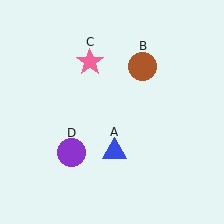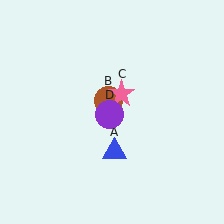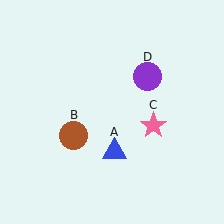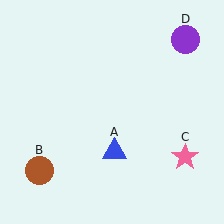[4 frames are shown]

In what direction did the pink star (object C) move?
The pink star (object C) moved down and to the right.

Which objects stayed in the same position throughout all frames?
Blue triangle (object A) remained stationary.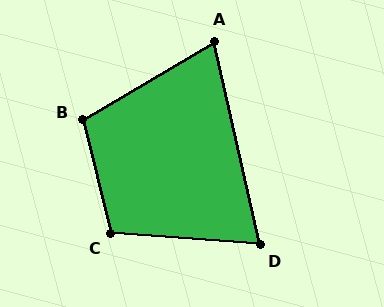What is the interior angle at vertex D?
Approximately 73 degrees (acute).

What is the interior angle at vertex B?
Approximately 107 degrees (obtuse).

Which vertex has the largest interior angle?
C, at approximately 108 degrees.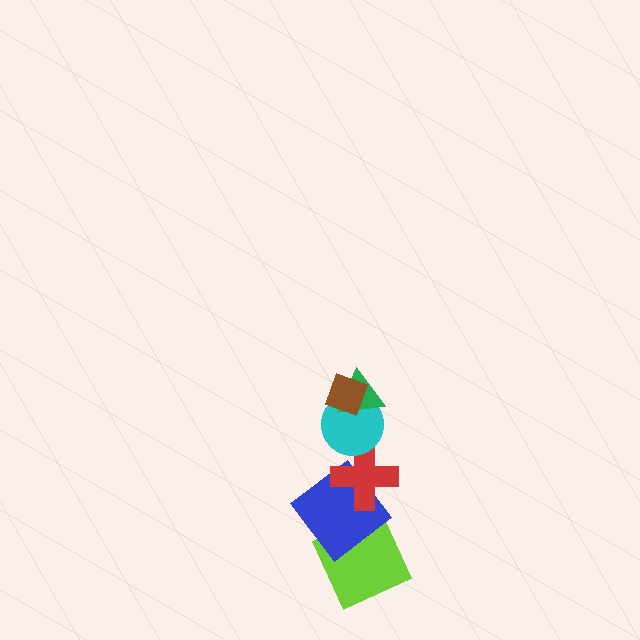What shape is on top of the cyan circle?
The green triangle is on top of the cyan circle.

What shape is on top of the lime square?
The blue diamond is on top of the lime square.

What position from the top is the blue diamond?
The blue diamond is 5th from the top.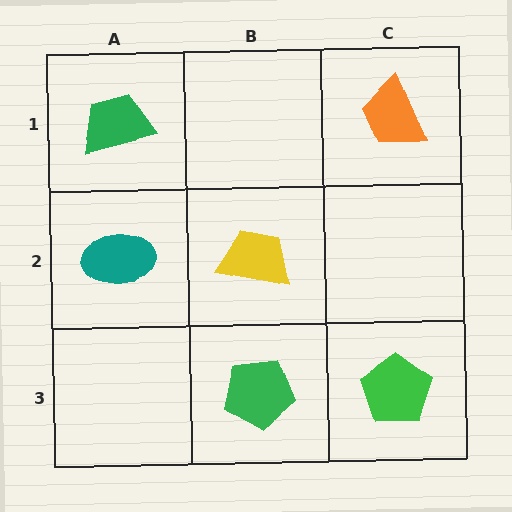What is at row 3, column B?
A green pentagon.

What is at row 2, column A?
A teal ellipse.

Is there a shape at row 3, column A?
No, that cell is empty.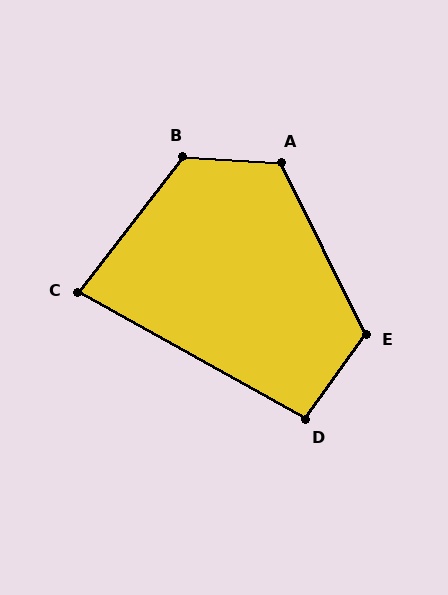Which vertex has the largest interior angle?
B, at approximately 124 degrees.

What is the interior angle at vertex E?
Approximately 119 degrees (obtuse).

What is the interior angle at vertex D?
Approximately 96 degrees (obtuse).